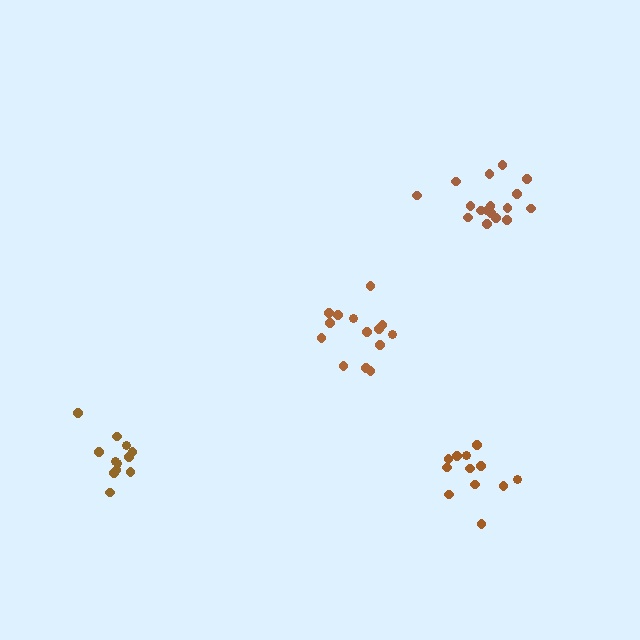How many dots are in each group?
Group 1: 17 dots, Group 2: 12 dots, Group 3: 12 dots, Group 4: 14 dots (55 total).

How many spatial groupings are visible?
There are 4 spatial groupings.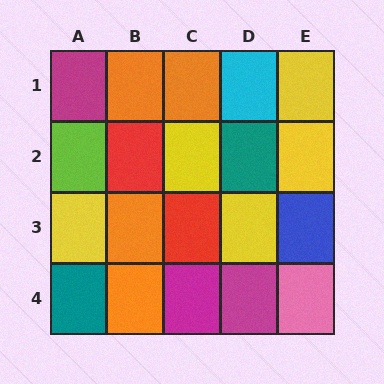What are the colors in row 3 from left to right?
Yellow, orange, red, yellow, blue.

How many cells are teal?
2 cells are teal.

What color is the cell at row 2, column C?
Yellow.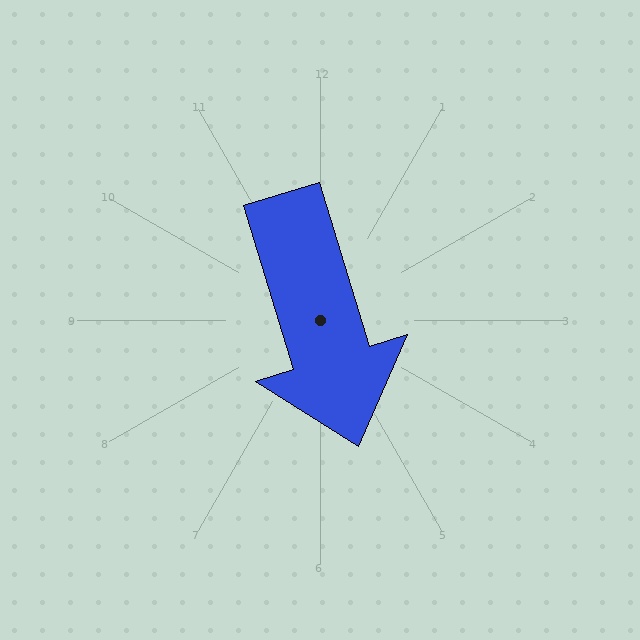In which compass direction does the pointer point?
South.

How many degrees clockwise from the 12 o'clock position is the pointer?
Approximately 163 degrees.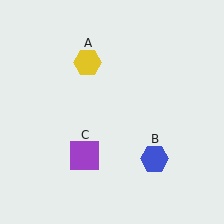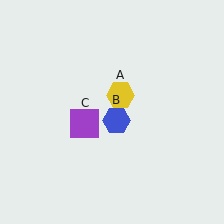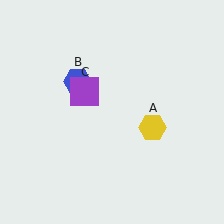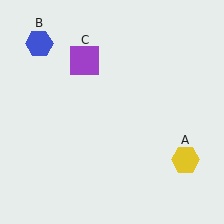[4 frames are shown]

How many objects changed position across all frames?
3 objects changed position: yellow hexagon (object A), blue hexagon (object B), purple square (object C).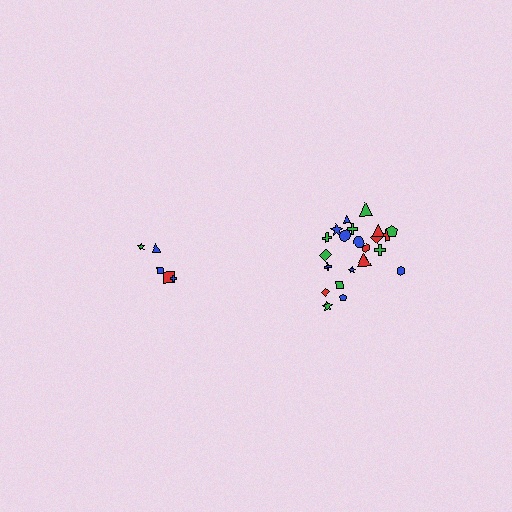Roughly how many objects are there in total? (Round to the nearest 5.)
Roughly 25 objects in total.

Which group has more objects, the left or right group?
The right group.